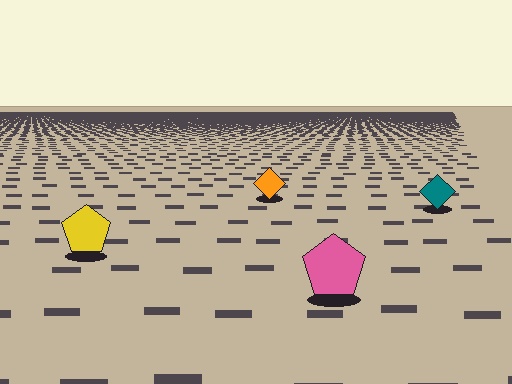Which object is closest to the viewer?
The pink pentagon is closest. The texture marks near it are larger and more spread out.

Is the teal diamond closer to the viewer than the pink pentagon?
No. The pink pentagon is closer — you can tell from the texture gradient: the ground texture is coarser near it.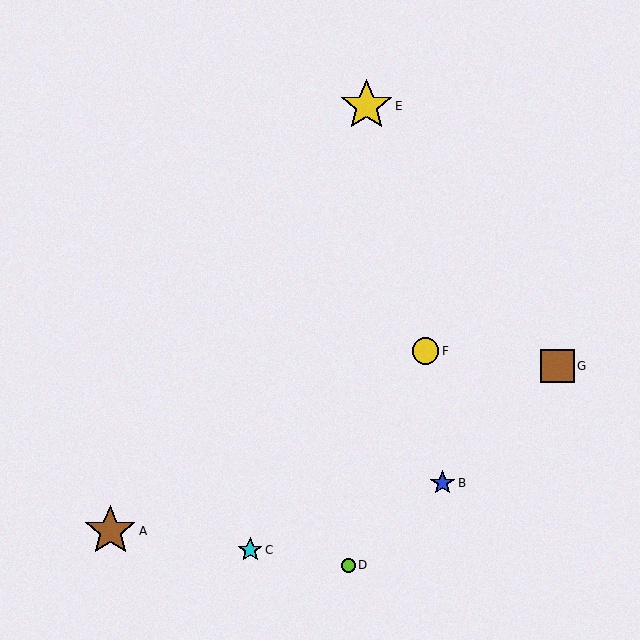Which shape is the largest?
The yellow star (labeled E) is the largest.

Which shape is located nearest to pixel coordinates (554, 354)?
The brown square (labeled G) at (557, 366) is nearest to that location.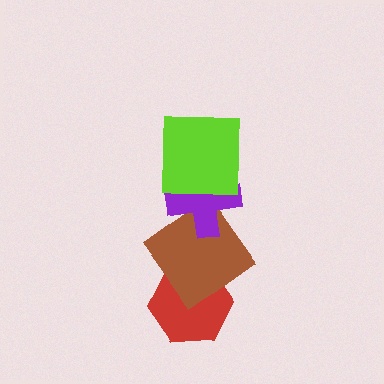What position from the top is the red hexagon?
The red hexagon is 4th from the top.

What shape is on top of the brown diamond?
The purple cross is on top of the brown diamond.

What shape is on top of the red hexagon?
The brown diamond is on top of the red hexagon.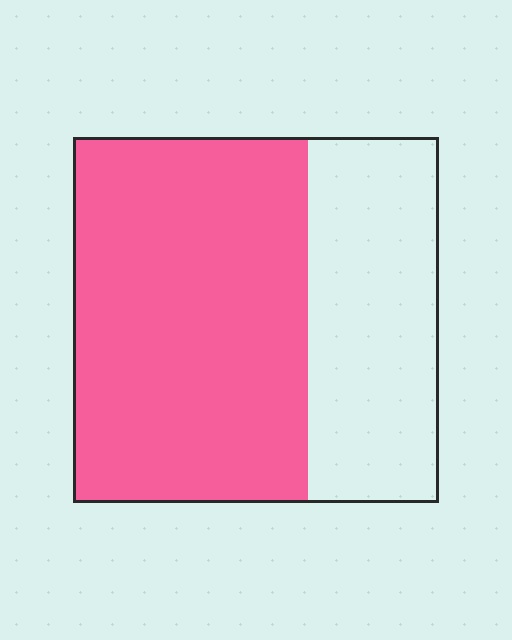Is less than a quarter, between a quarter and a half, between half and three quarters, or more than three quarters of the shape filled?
Between half and three quarters.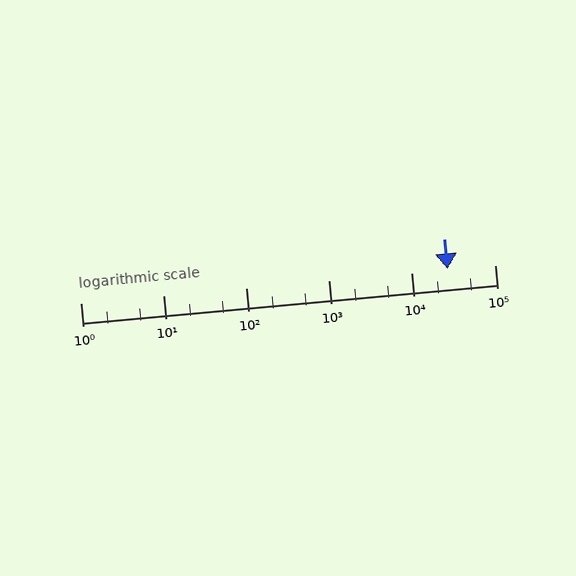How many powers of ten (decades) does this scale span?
The scale spans 5 decades, from 1 to 100000.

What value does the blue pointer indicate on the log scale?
The pointer indicates approximately 27000.